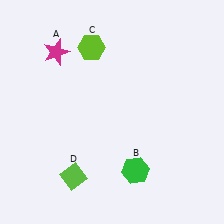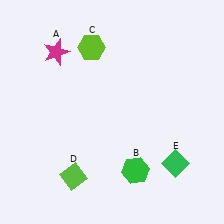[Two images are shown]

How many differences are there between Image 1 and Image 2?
There is 1 difference between the two images.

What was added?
A green diamond (E) was added in Image 2.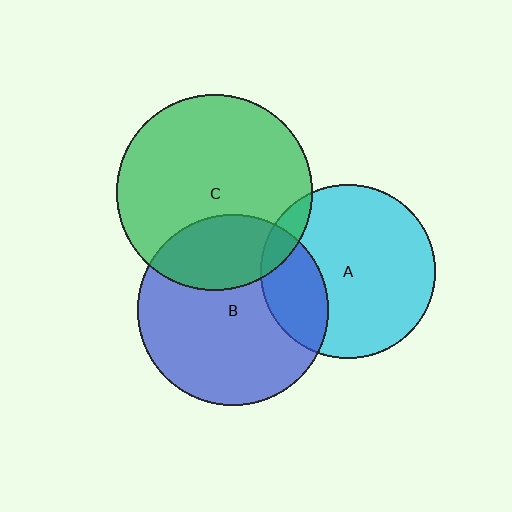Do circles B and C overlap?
Yes.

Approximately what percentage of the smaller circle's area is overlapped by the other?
Approximately 30%.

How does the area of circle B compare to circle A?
Approximately 1.2 times.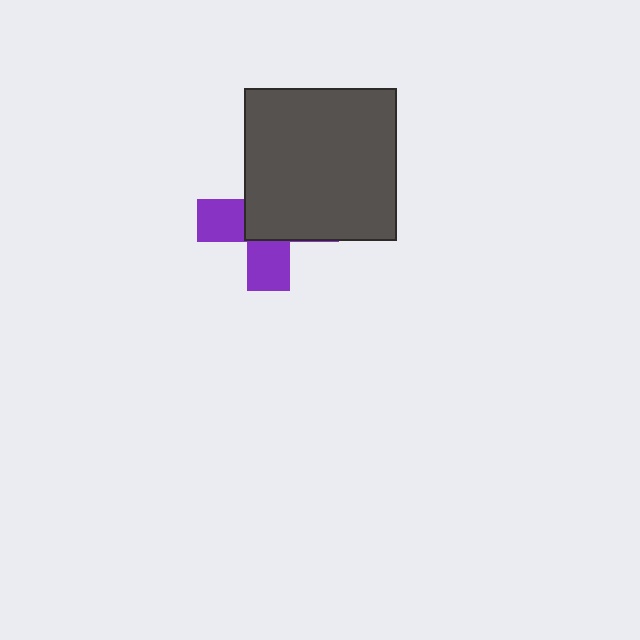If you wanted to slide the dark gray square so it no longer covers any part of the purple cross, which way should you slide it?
Slide it toward the upper-right — that is the most direct way to separate the two shapes.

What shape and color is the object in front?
The object in front is a dark gray square.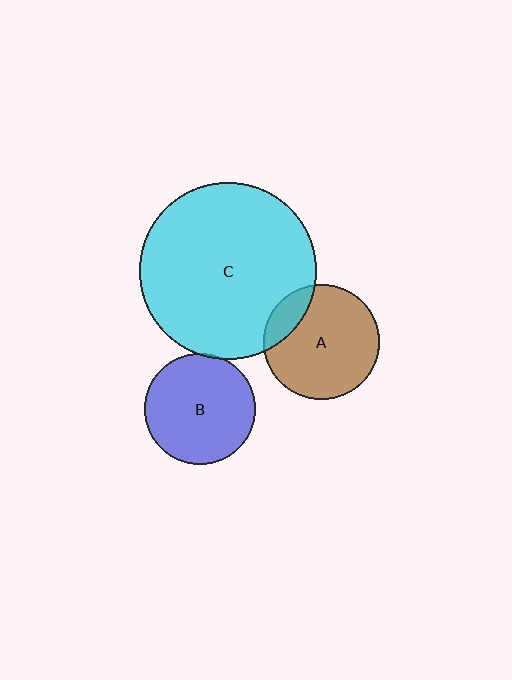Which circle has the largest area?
Circle C (cyan).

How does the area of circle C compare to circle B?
Approximately 2.5 times.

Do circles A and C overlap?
Yes.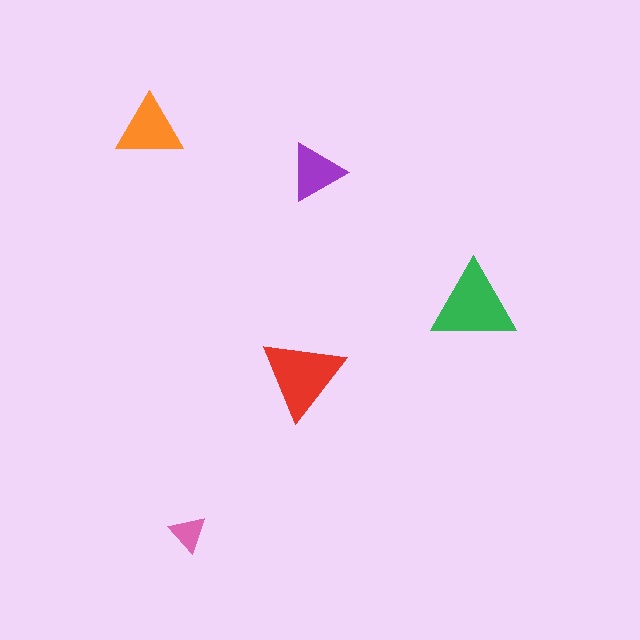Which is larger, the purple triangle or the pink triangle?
The purple one.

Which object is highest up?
The orange triangle is topmost.